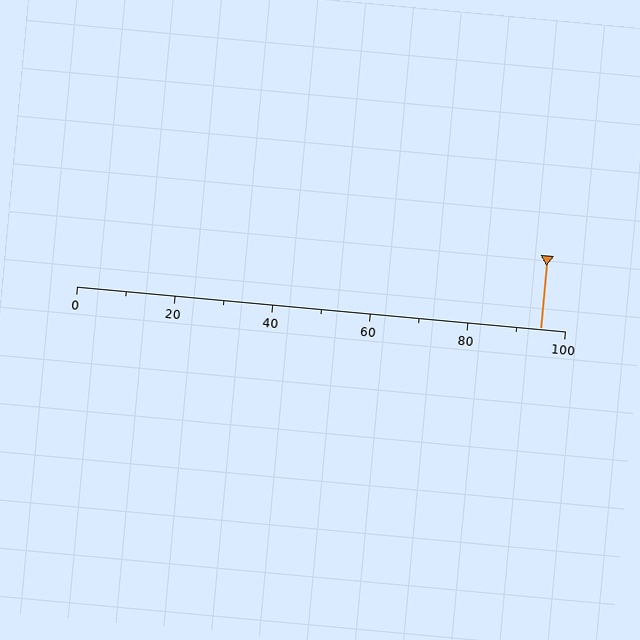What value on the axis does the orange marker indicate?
The marker indicates approximately 95.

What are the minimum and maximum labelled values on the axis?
The axis runs from 0 to 100.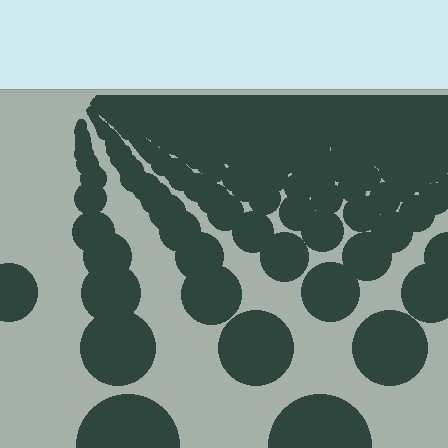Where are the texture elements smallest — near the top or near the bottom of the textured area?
Near the top.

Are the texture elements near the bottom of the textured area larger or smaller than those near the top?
Larger. Near the bottom, elements are closer to the viewer and appear at a bigger on-screen size.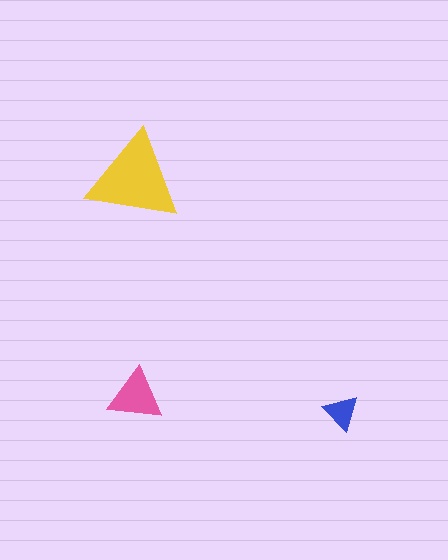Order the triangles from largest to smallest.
the yellow one, the pink one, the blue one.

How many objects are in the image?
There are 3 objects in the image.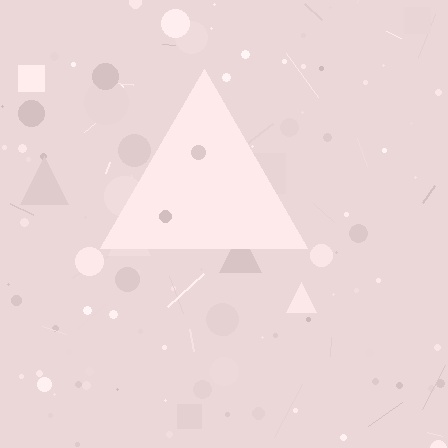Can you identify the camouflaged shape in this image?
The camouflaged shape is a triangle.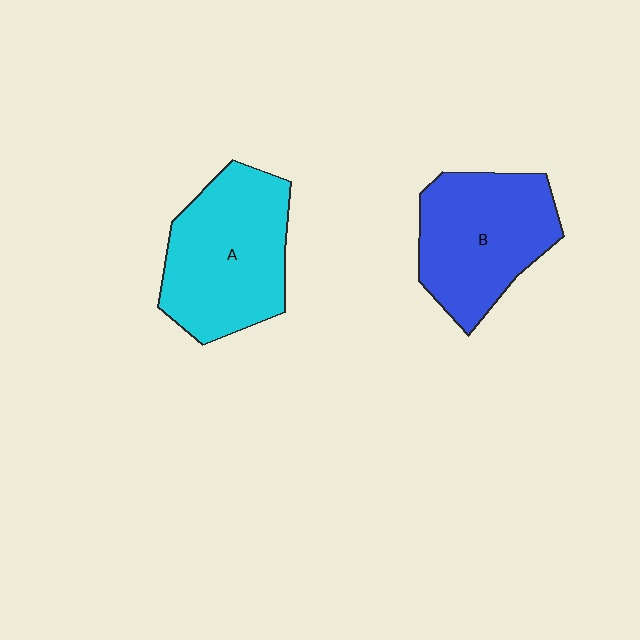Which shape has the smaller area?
Shape B (blue).